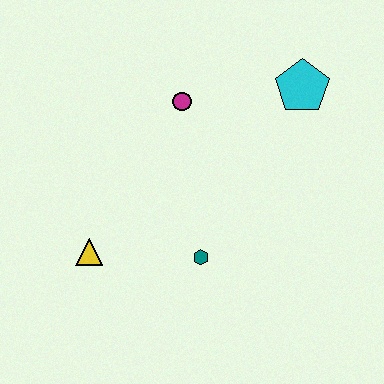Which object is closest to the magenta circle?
The cyan pentagon is closest to the magenta circle.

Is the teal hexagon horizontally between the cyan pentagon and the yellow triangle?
Yes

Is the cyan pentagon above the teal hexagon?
Yes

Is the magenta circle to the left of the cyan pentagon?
Yes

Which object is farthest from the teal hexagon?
The cyan pentagon is farthest from the teal hexagon.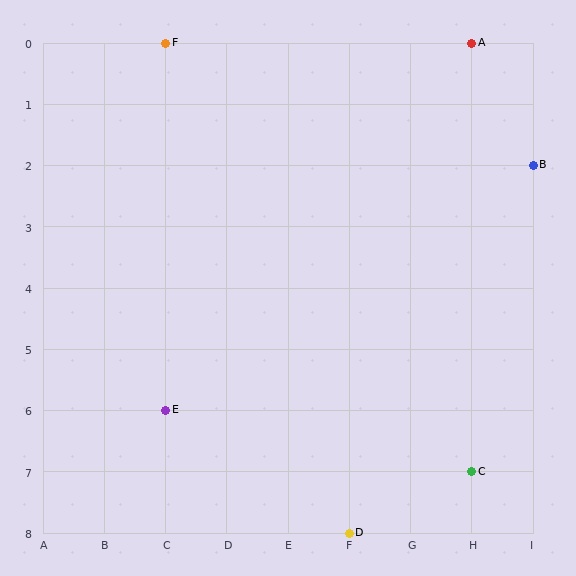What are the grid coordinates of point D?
Point D is at grid coordinates (F, 8).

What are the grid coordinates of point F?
Point F is at grid coordinates (C, 0).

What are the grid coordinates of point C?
Point C is at grid coordinates (H, 7).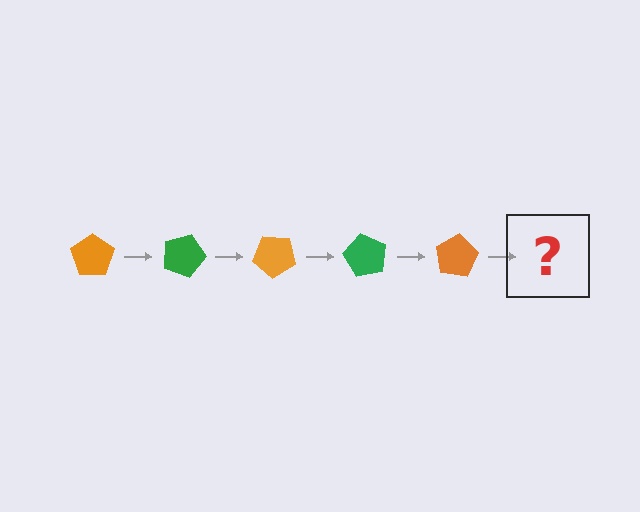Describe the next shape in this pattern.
It should be a green pentagon, rotated 100 degrees from the start.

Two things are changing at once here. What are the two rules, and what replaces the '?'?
The two rules are that it rotates 20 degrees each step and the color cycles through orange and green. The '?' should be a green pentagon, rotated 100 degrees from the start.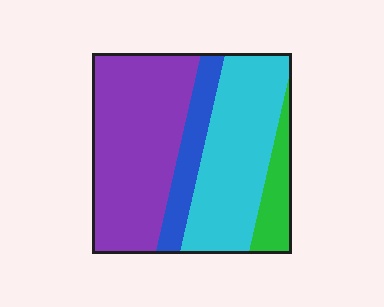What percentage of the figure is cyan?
Cyan covers about 35% of the figure.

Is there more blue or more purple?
Purple.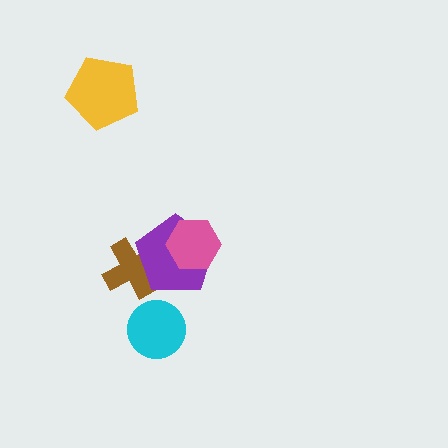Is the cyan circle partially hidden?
No, no other shape covers it.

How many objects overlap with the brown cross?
1 object overlaps with the brown cross.